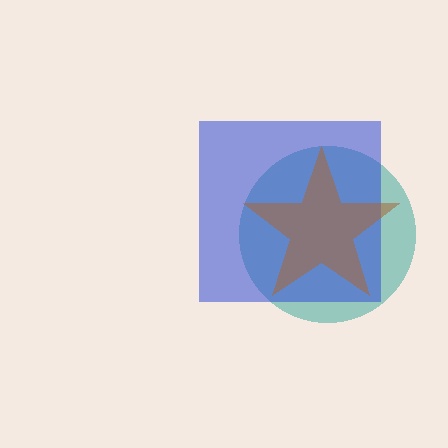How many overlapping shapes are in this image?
There are 3 overlapping shapes in the image.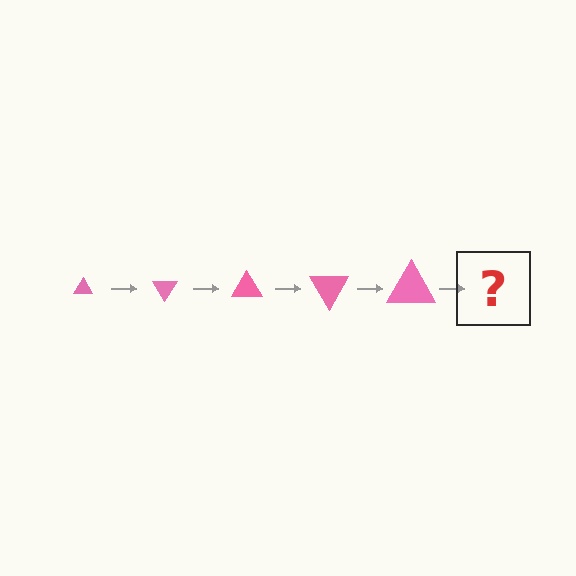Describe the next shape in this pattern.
It should be a triangle, larger than the previous one and rotated 300 degrees from the start.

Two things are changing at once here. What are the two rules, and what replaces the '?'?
The two rules are that the triangle grows larger each step and it rotates 60 degrees each step. The '?' should be a triangle, larger than the previous one and rotated 300 degrees from the start.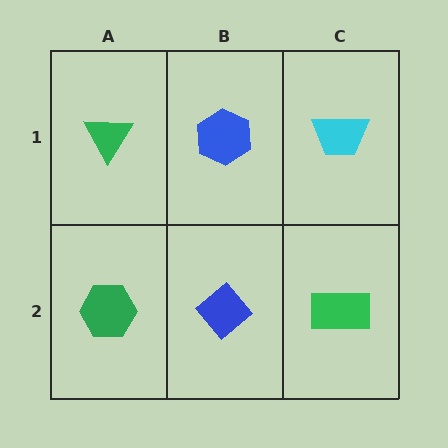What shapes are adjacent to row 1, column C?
A green rectangle (row 2, column C), a blue hexagon (row 1, column B).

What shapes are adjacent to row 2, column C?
A cyan trapezoid (row 1, column C), a blue diamond (row 2, column B).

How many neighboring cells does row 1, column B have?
3.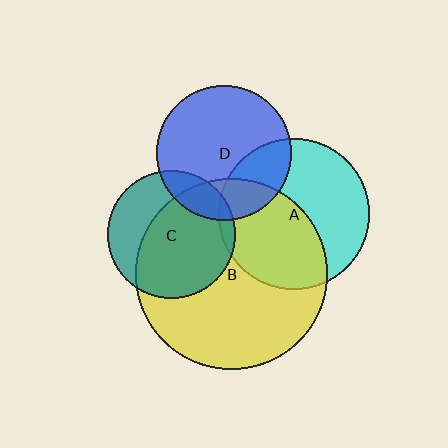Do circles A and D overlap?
Yes.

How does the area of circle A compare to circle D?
Approximately 1.3 times.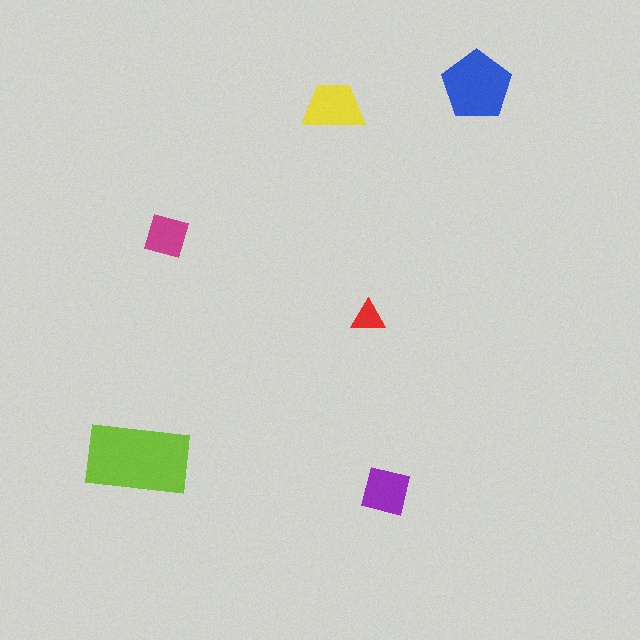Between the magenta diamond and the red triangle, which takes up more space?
The magenta diamond.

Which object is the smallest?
The red triangle.